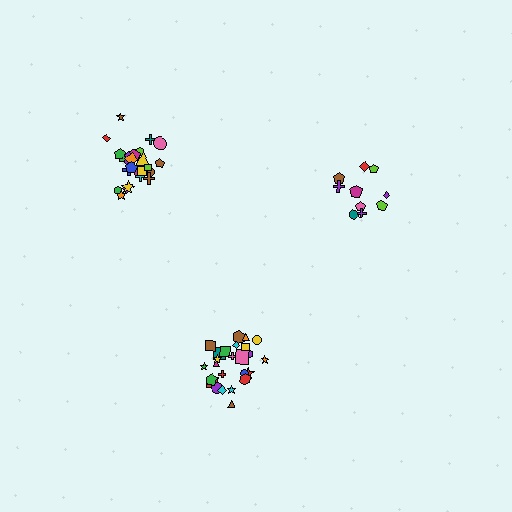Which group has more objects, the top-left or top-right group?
The top-left group.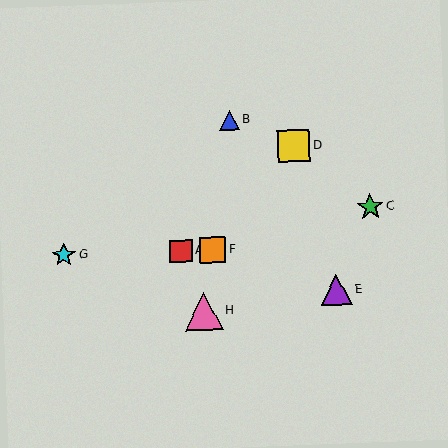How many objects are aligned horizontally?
3 objects (A, F, G) are aligned horizontally.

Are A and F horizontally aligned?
Yes, both are at y≈251.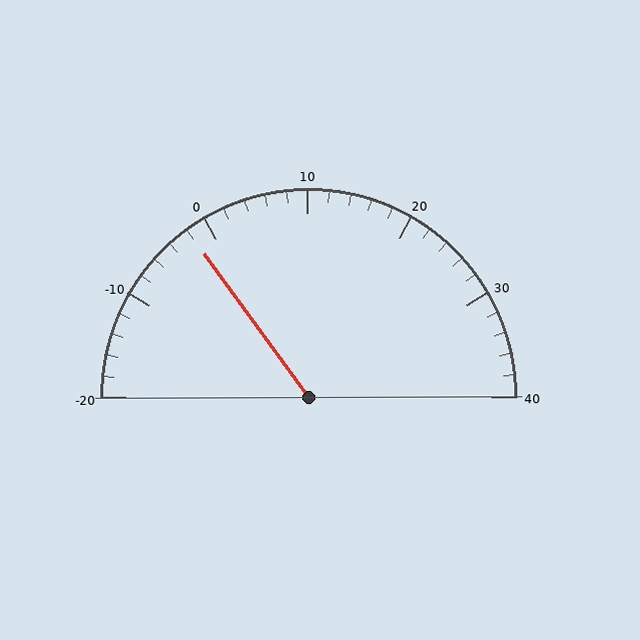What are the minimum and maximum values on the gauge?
The gauge ranges from -20 to 40.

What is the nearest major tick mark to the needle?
The nearest major tick mark is 0.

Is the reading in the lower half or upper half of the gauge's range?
The reading is in the lower half of the range (-20 to 40).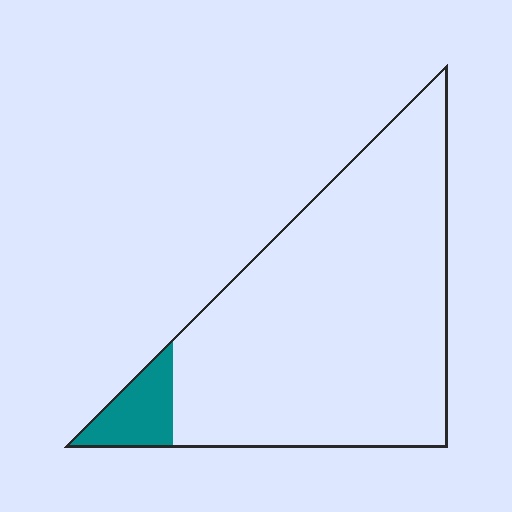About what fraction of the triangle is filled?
About one tenth (1/10).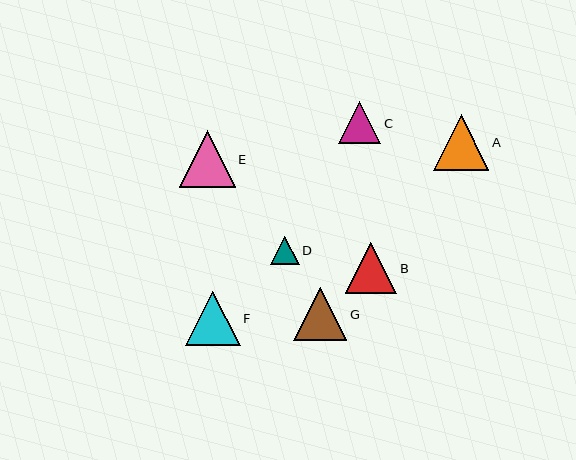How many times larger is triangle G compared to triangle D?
Triangle G is approximately 1.9 times the size of triangle D.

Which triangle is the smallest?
Triangle D is the smallest with a size of approximately 28 pixels.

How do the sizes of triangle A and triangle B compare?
Triangle A and triangle B are approximately the same size.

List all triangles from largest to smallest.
From largest to smallest: E, A, F, G, B, C, D.